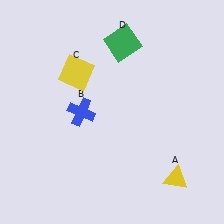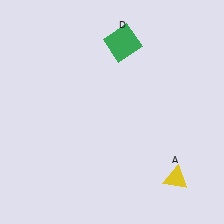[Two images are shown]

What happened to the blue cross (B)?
The blue cross (B) was removed in Image 2. It was in the bottom-left area of Image 1.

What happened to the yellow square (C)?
The yellow square (C) was removed in Image 2. It was in the top-left area of Image 1.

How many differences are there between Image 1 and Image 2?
There are 2 differences between the two images.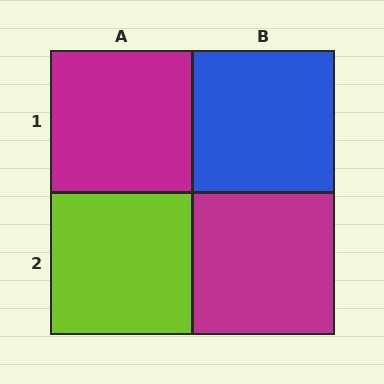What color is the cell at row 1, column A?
Magenta.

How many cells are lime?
1 cell is lime.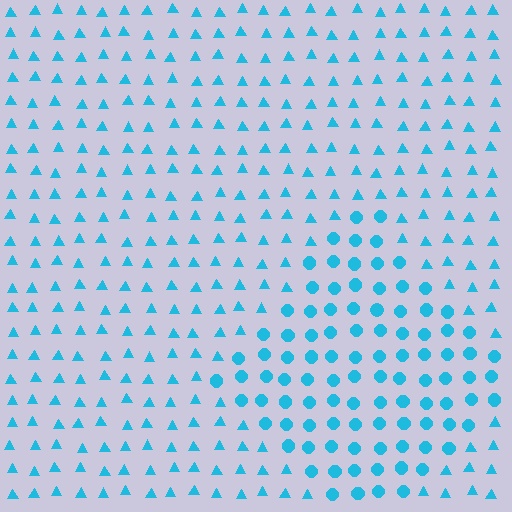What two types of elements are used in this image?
The image uses circles inside the diamond region and triangles outside it.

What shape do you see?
I see a diamond.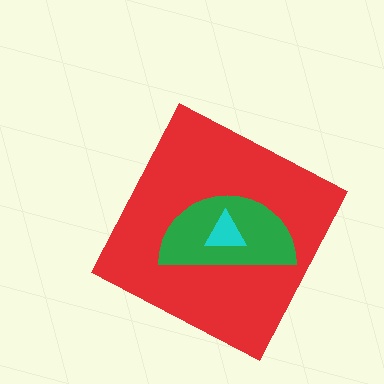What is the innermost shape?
The cyan triangle.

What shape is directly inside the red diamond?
The green semicircle.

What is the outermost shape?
The red diamond.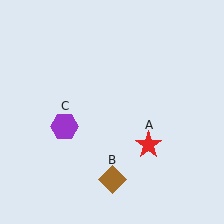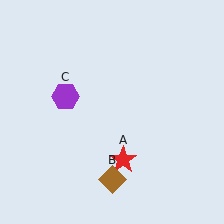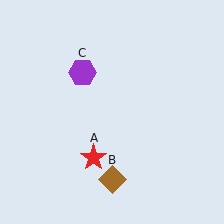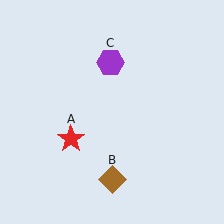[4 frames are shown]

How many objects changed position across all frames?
2 objects changed position: red star (object A), purple hexagon (object C).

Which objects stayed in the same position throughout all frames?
Brown diamond (object B) remained stationary.